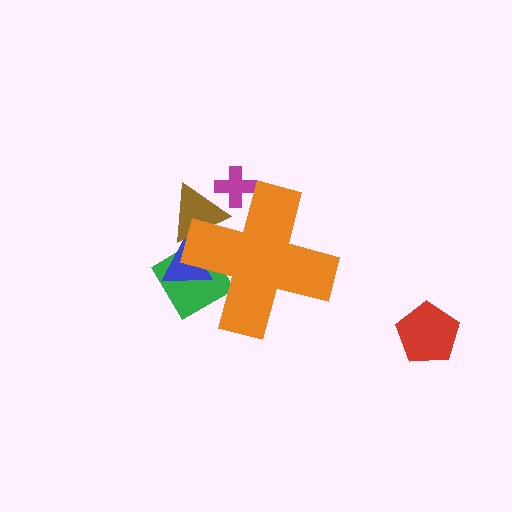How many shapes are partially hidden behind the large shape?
4 shapes are partially hidden.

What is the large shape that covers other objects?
An orange cross.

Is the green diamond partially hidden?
Yes, the green diamond is partially hidden behind the orange cross.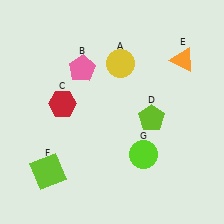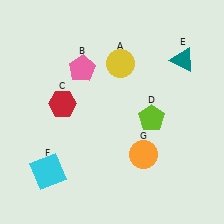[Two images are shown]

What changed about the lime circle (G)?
In Image 1, G is lime. In Image 2, it changed to orange.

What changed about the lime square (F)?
In Image 1, F is lime. In Image 2, it changed to cyan.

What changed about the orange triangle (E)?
In Image 1, E is orange. In Image 2, it changed to teal.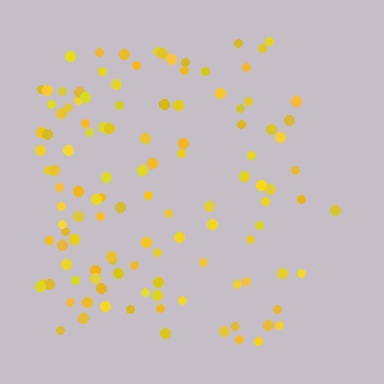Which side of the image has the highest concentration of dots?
The left.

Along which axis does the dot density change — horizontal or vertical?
Horizontal.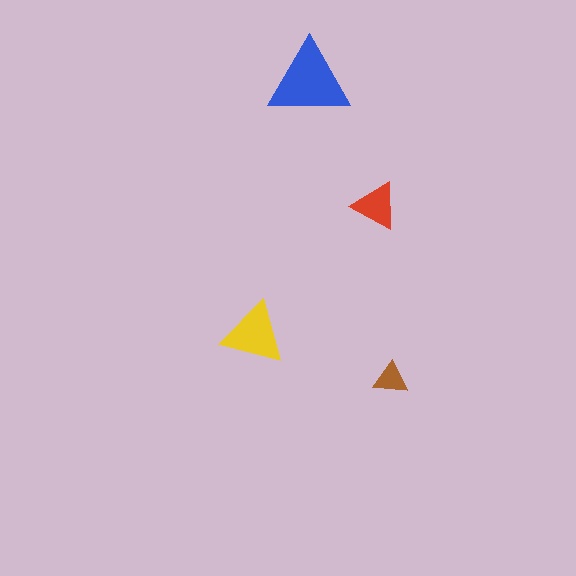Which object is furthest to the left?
The yellow triangle is leftmost.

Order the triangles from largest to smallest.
the blue one, the yellow one, the red one, the brown one.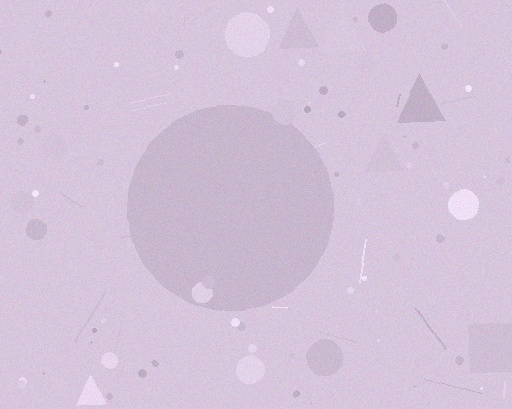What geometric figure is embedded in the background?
A circle is embedded in the background.